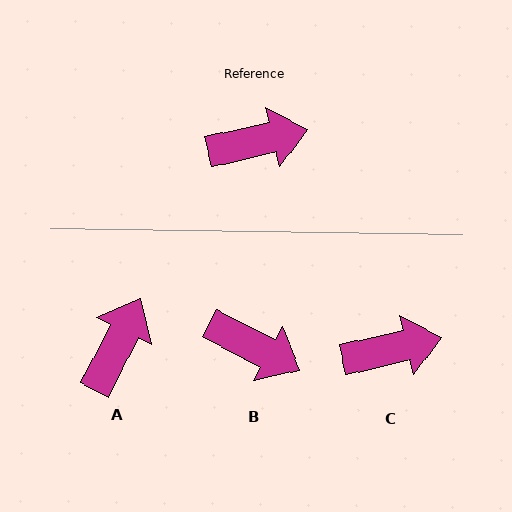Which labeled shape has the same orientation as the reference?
C.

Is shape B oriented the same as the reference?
No, it is off by about 40 degrees.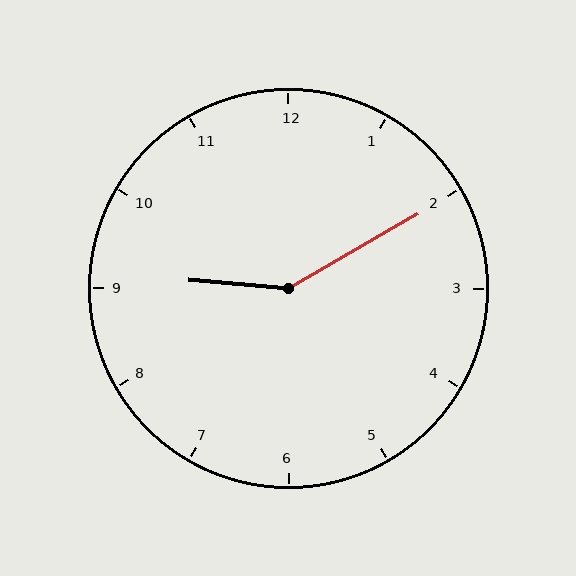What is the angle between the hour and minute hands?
Approximately 145 degrees.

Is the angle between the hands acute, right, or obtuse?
It is obtuse.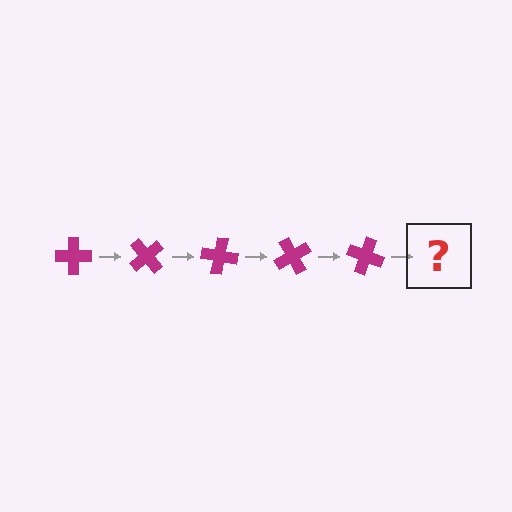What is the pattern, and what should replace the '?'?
The pattern is that the cross rotates 50 degrees each step. The '?' should be a magenta cross rotated 250 degrees.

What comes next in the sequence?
The next element should be a magenta cross rotated 250 degrees.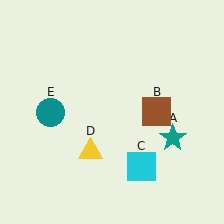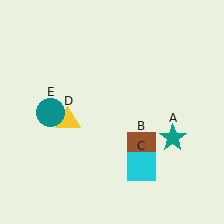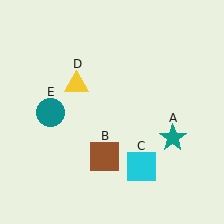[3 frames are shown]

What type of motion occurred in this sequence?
The brown square (object B), yellow triangle (object D) rotated clockwise around the center of the scene.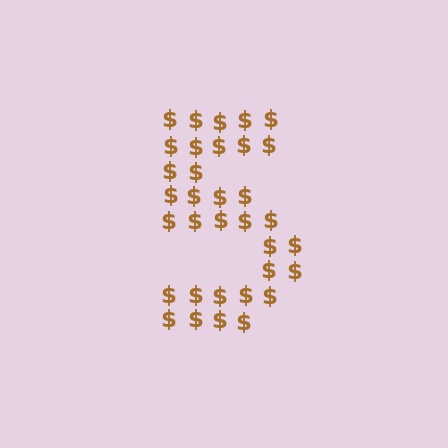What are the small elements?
The small elements are dollar signs.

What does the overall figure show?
The overall figure shows the digit 5.